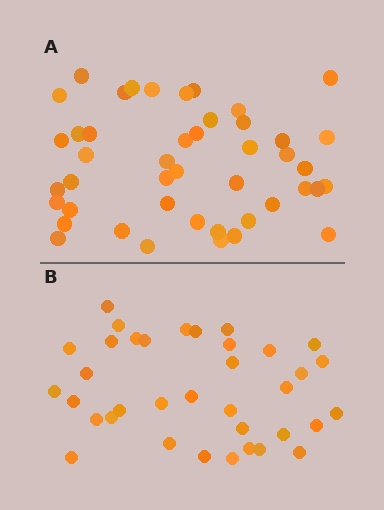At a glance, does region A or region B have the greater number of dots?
Region A (the top region) has more dots.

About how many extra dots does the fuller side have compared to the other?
Region A has roughly 8 or so more dots than region B.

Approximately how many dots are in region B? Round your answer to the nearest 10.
About 40 dots. (The exact count is 36, which rounds to 40.)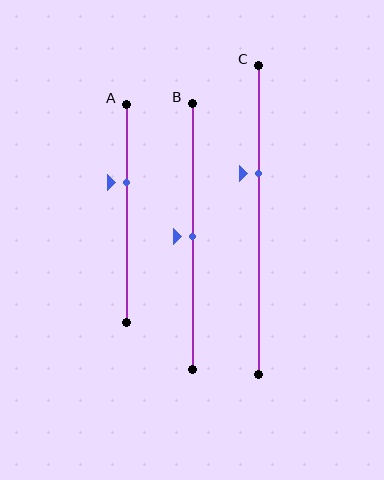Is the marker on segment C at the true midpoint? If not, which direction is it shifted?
No, the marker on segment C is shifted upward by about 15% of the segment length.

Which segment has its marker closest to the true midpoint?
Segment B has its marker closest to the true midpoint.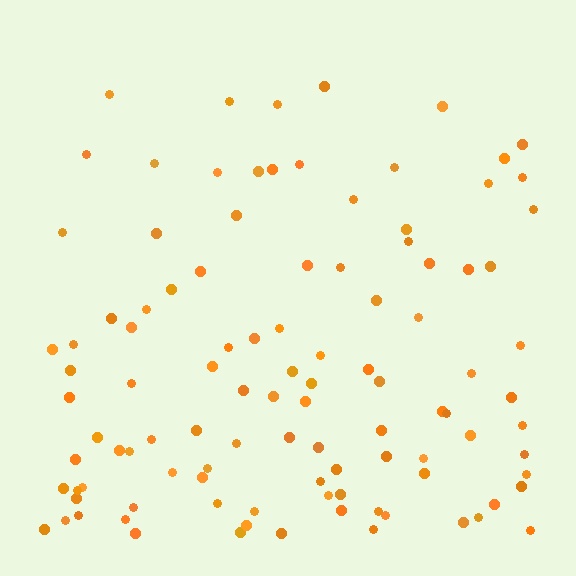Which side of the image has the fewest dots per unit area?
The top.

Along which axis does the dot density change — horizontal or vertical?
Vertical.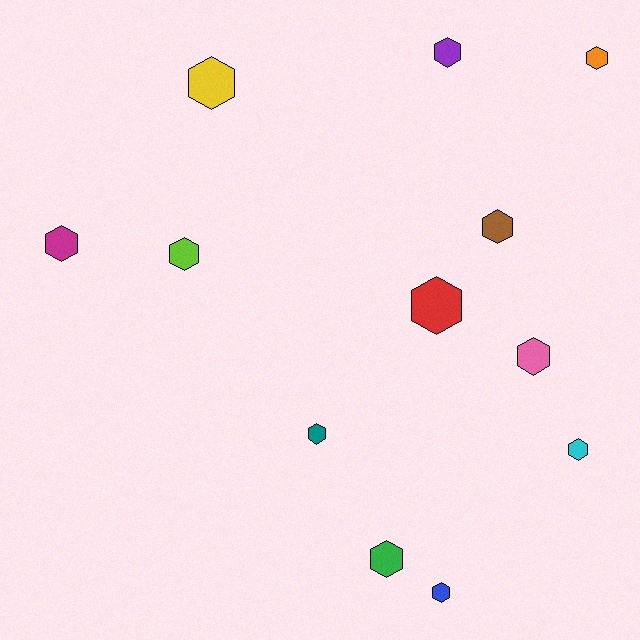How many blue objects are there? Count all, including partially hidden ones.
There is 1 blue object.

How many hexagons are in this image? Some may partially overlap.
There are 12 hexagons.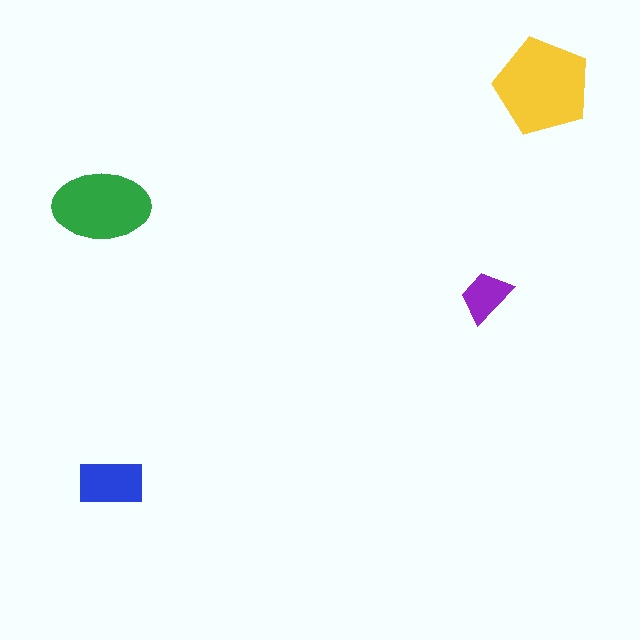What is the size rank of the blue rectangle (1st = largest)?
3rd.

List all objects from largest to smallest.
The yellow pentagon, the green ellipse, the blue rectangle, the purple trapezoid.